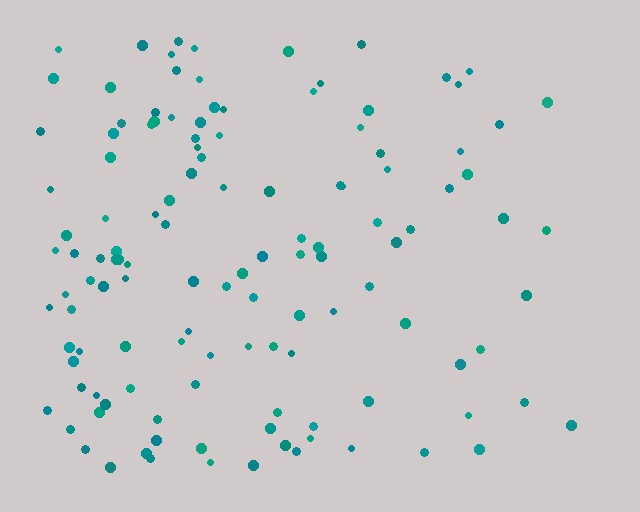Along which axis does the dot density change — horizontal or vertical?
Horizontal.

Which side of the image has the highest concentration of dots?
The left.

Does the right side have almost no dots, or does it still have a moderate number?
Still a moderate number, just noticeably fewer than the left.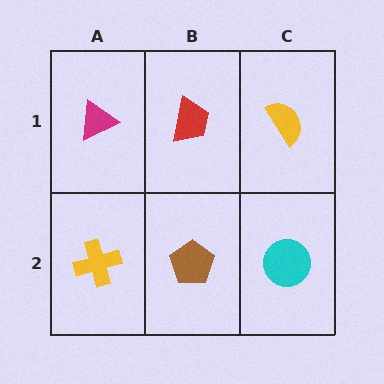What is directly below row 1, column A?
A yellow cross.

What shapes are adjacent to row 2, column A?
A magenta triangle (row 1, column A), a brown pentagon (row 2, column B).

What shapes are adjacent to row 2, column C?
A yellow semicircle (row 1, column C), a brown pentagon (row 2, column B).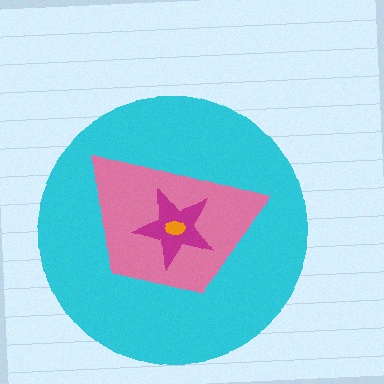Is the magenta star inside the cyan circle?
Yes.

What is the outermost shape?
The cyan circle.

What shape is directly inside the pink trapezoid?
The magenta star.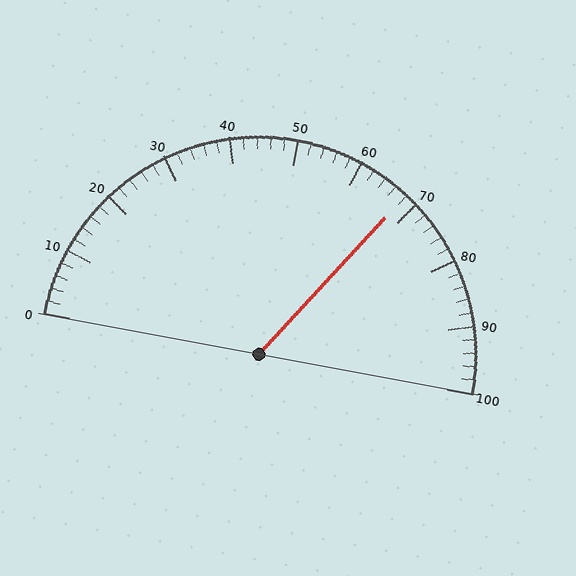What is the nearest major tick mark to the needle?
The nearest major tick mark is 70.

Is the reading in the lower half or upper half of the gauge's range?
The reading is in the upper half of the range (0 to 100).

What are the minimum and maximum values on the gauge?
The gauge ranges from 0 to 100.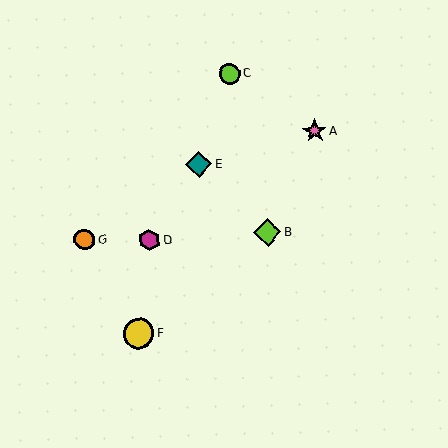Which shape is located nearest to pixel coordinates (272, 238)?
The lime diamond (labeled B) at (267, 232) is nearest to that location.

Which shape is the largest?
The yellow circle (labeled F) is the largest.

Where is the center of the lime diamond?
The center of the lime diamond is at (267, 232).